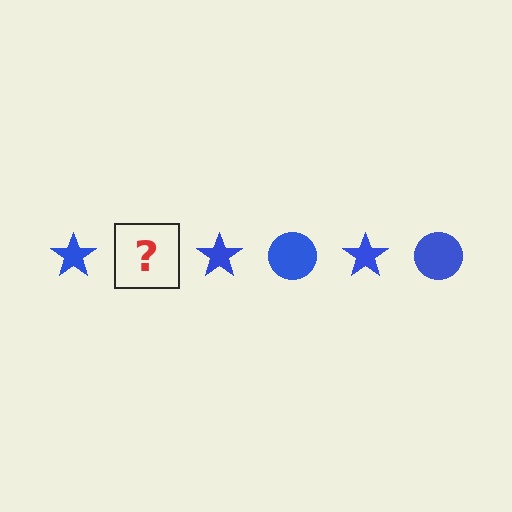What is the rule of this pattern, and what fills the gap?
The rule is that the pattern cycles through star, circle shapes in blue. The gap should be filled with a blue circle.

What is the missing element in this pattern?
The missing element is a blue circle.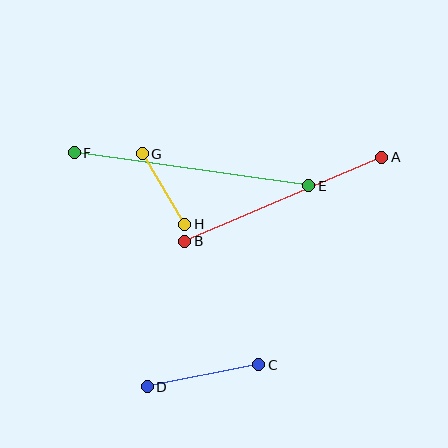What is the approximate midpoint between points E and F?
The midpoint is at approximately (191, 169) pixels.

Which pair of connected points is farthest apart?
Points E and F are farthest apart.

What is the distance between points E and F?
The distance is approximately 237 pixels.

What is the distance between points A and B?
The distance is approximately 214 pixels.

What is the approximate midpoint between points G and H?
The midpoint is at approximately (164, 189) pixels.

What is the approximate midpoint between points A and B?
The midpoint is at approximately (283, 199) pixels.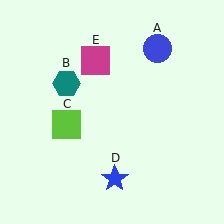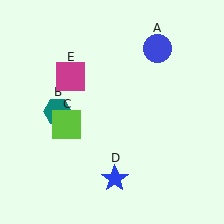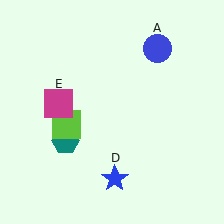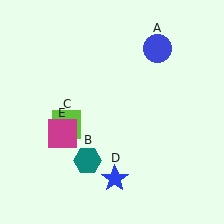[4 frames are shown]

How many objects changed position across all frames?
2 objects changed position: teal hexagon (object B), magenta square (object E).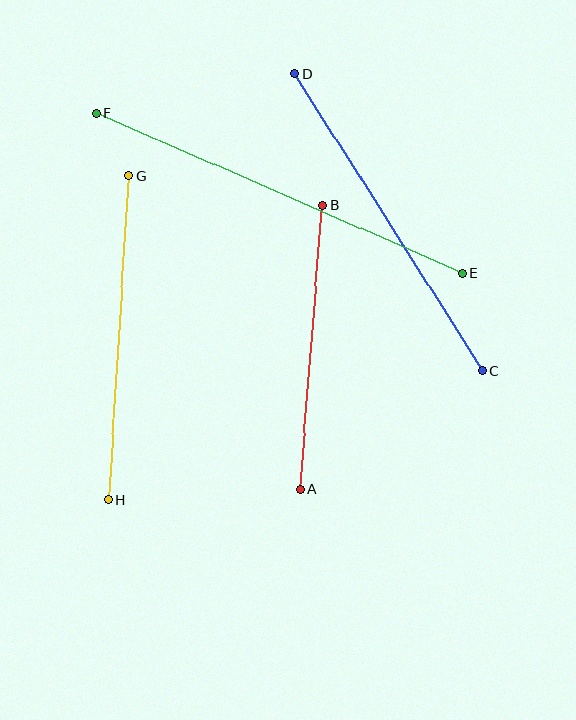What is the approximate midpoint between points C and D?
The midpoint is at approximately (389, 222) pixels.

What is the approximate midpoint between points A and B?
The midpoint is at approximately (311, 347) pixels.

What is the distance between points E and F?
The distance is approximately 399 pixels.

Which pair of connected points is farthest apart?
Points E and F are farthest apart.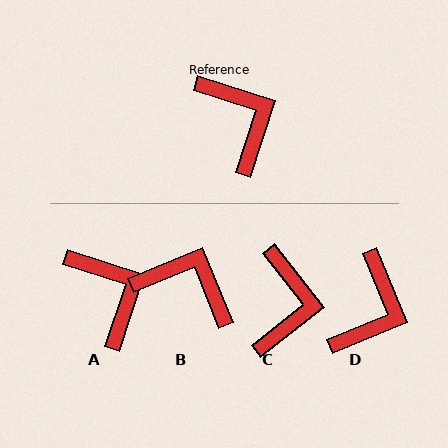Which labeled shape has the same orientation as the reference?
A.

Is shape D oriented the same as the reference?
No, it is off by about 50 degrees.